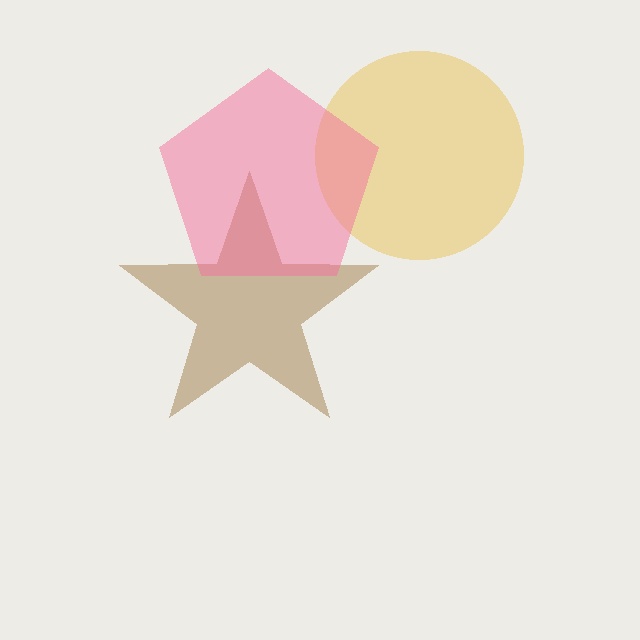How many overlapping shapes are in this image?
There are 3 overlapping shapes in the image.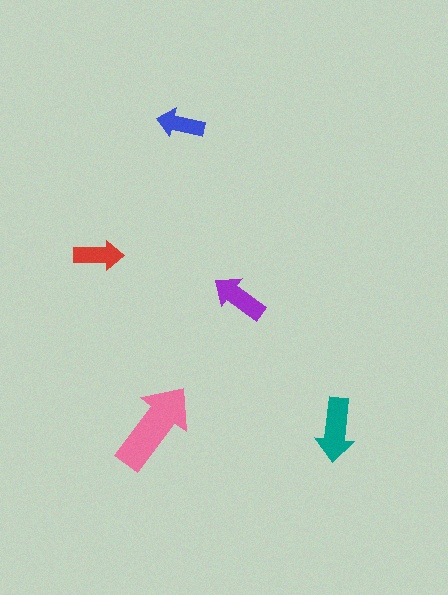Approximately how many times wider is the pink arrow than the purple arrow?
About 1.5 times wider.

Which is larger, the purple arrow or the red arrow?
The purple one.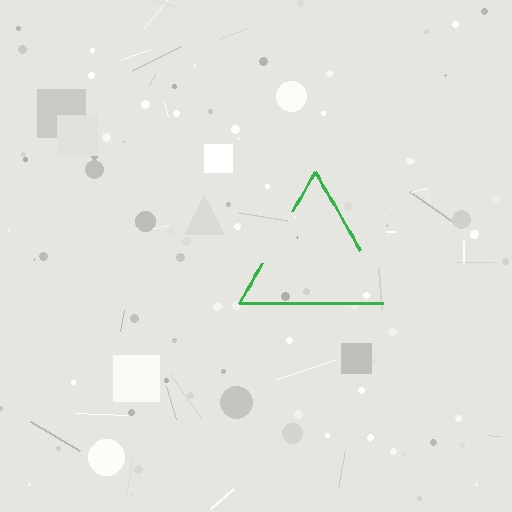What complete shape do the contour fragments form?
The contour fragments form a triangle.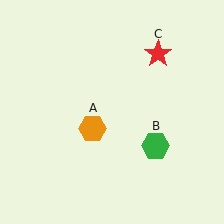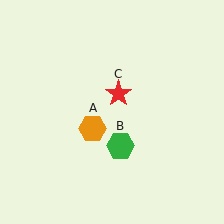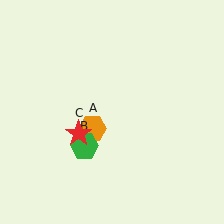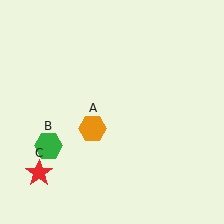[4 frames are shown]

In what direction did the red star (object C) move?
The red star (object C) moved down and to the left.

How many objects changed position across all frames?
2 objects changed position: green hexagon (object B), red star (object C).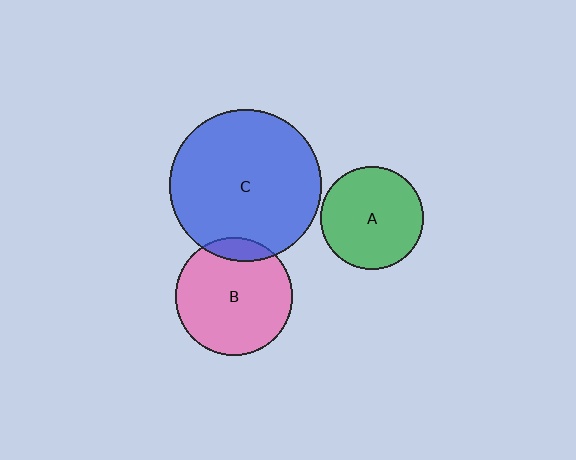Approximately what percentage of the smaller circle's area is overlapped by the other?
Approximately 10%.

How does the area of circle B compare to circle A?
Approximately 1.3 times.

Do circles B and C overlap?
Yes.